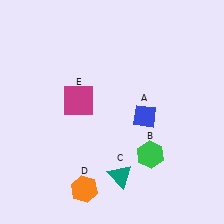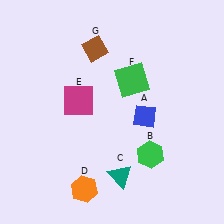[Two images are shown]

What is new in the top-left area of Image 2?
A brown diamond (G) was added in the top-left area of Image 2.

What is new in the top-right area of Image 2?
A green square (F) was added in the top-right area of Image 2.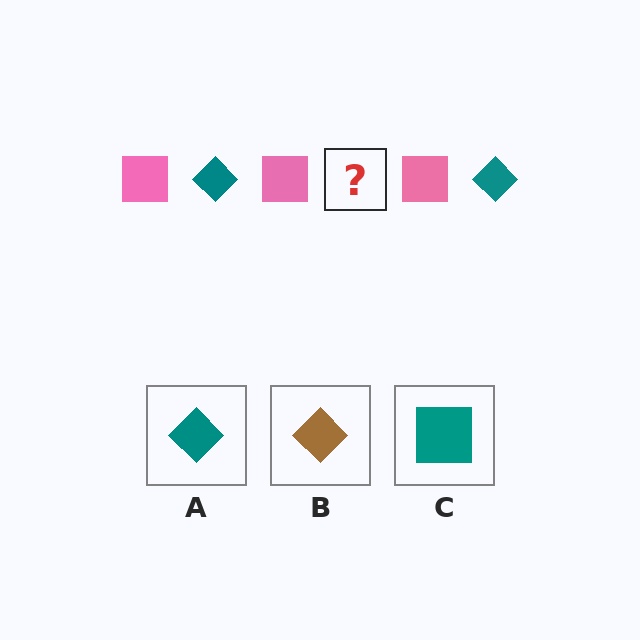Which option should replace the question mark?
Option A.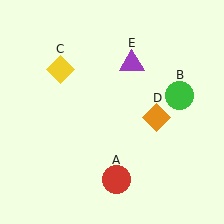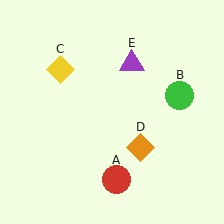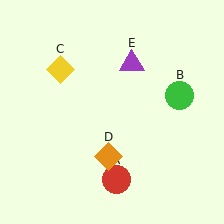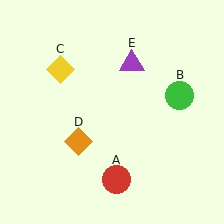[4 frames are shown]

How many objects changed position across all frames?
1 object changed position: orange diamond (object D).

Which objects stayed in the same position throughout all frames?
Red circle (object A) and green circle (object B) and yellow diamond (object C) and purple triangle (object E) remained stationary.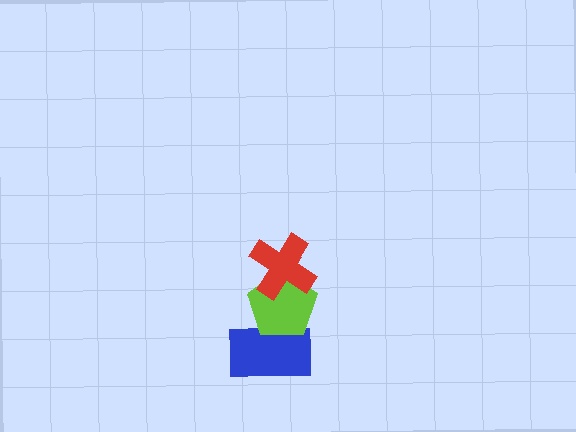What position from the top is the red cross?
The red cross is 1st from the top.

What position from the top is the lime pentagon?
The lime pentagon is 2nd from the top.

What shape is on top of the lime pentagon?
The red cross is on top of the lime pentagon.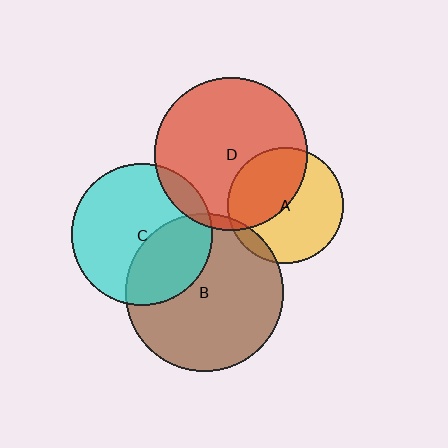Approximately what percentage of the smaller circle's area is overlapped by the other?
Approximately 45%.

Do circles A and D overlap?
Yes.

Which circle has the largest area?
Circle B (brown).